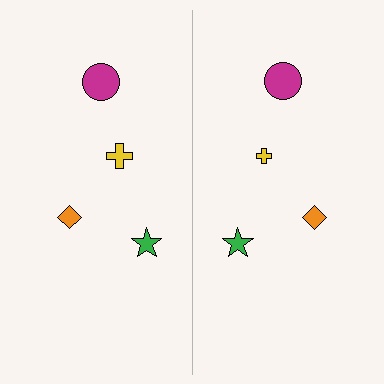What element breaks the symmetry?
The yellow cross on the right side has a different size than its mirror counterpart.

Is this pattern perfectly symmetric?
No, the pattern is not perfectly symmetric. The yellow cross on the right side has a different size than its mirror counterpart.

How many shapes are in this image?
There are 8 shapes in this image.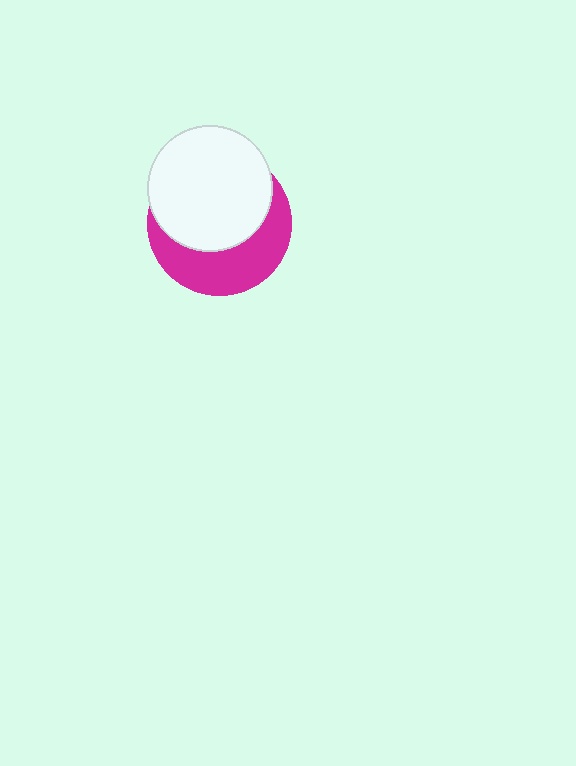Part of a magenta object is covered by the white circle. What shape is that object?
It is a circle.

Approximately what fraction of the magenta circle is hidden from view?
Roughly 58% of the magenta circle is hidden behind the white circle.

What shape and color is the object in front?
The object in front is a white circle.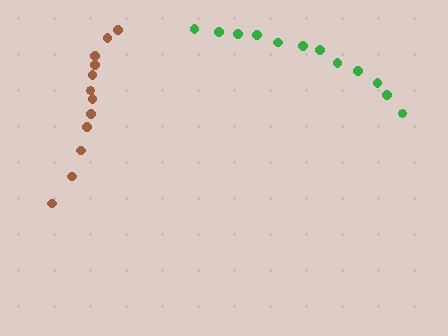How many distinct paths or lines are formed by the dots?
There are 2 distinct paths.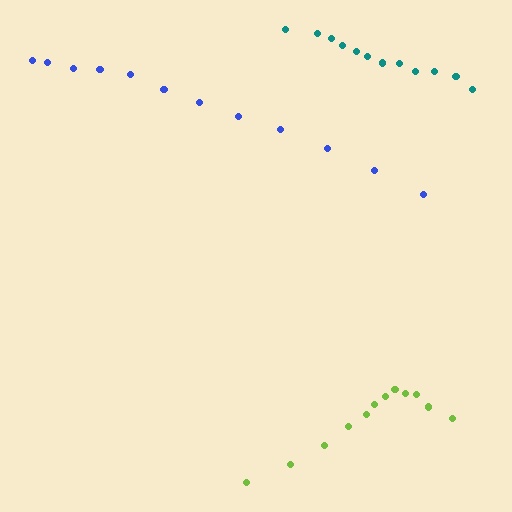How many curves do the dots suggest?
There are 3 distinct paths.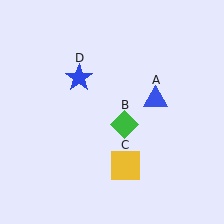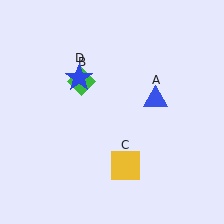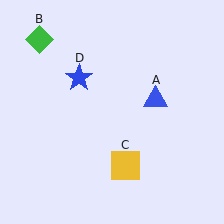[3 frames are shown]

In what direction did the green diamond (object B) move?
The green diamond (object B) moved up and to the left.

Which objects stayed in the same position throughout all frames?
Blue triangle (object A) and yellow square (object C) and blue star (object D) remained stationary.